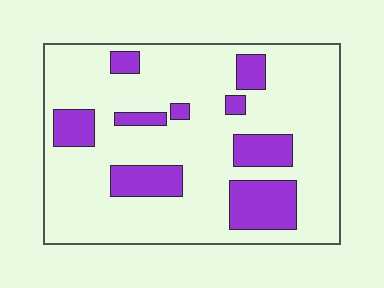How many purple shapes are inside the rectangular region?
9.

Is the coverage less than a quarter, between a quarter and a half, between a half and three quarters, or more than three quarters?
Less than a quarter.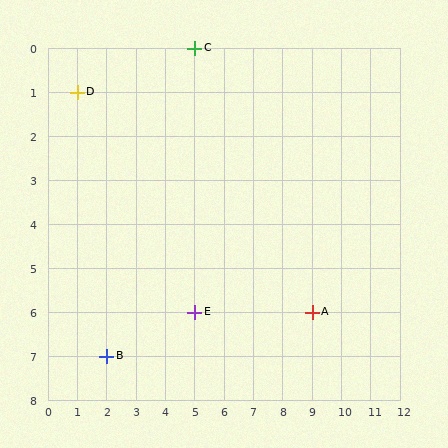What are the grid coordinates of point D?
Point D is at grid coordinates (1, 1).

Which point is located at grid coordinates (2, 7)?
Point B is at (2, 7).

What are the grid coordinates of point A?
Point A is at grid coordinates (9, 6).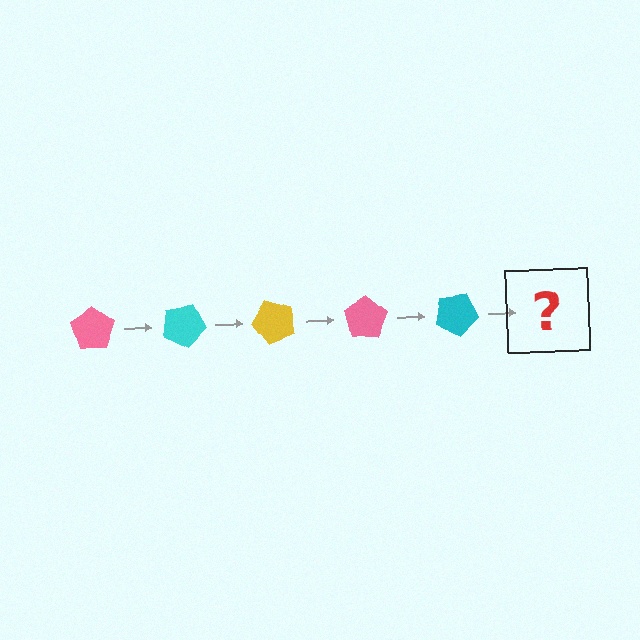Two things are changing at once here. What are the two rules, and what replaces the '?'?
The two rules are that it rotates 25 degrees each step and the color cycles through pink, cyan, and yellow. The '?' should be a yellow pentagon, rotated 125 degrees from the start.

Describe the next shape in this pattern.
It should be a yellow pentagon, rotated 125 degrees from the start.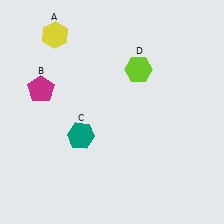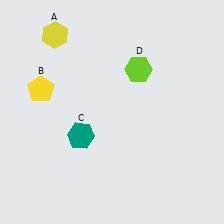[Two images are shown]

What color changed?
The pentagon (B) changed from magenta in Image 1 to yellow in Image 2.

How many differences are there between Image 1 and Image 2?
There is 1 difference between the two images.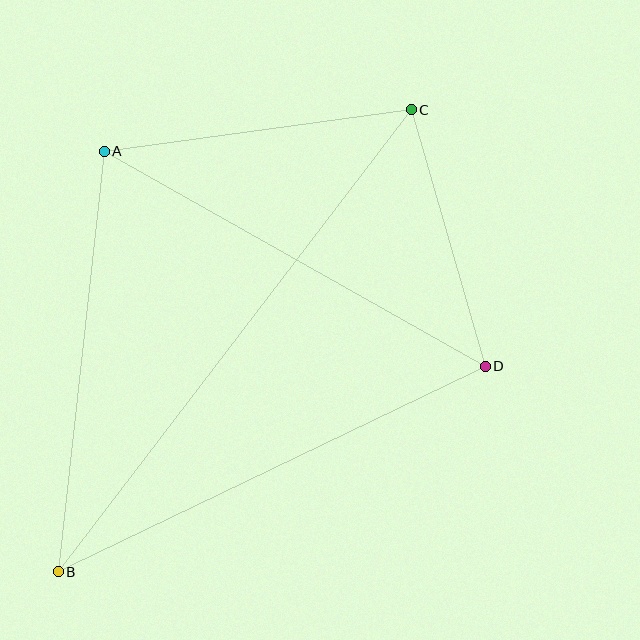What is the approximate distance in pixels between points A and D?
The distance between A and D is approximately 437 pixels.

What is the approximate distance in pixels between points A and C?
The distance between A and C is approximately 310 pixels.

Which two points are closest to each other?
Points C and D are closest to each other.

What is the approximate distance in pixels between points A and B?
The distance between A and B is approximately 423 pixels.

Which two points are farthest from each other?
Points B and C are farthest from each other.